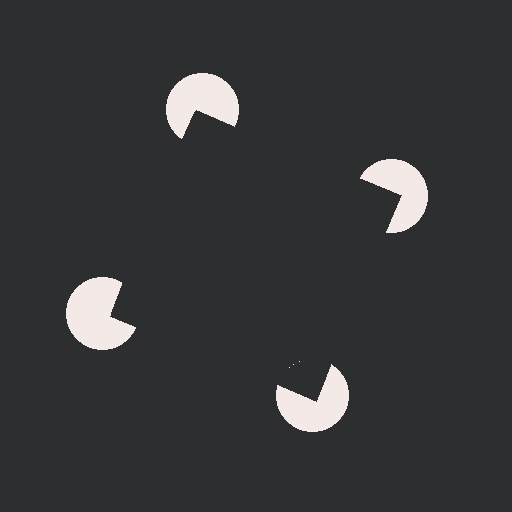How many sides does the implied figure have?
4 sides.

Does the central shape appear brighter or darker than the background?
It typically appears slightly darker than the background, even though no actual brightness change is drawn.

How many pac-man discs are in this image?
There are 4 — one at each vertex of the illusory square.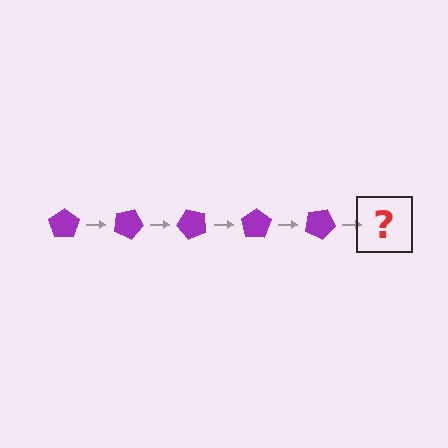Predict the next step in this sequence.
The next step is a purple pentagon rotated 125 degrees.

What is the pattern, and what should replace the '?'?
The pattern is that the pentagon rotates 25 degrees each step. The '?' should be a purple pentagon rotated 125 degrees.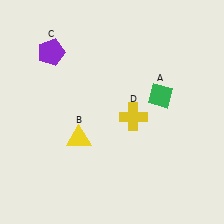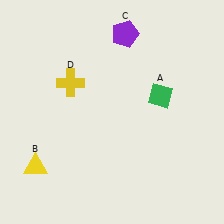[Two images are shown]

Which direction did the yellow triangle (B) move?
The yellow triangle (B) moved left.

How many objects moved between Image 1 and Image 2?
3 objects moved between the two images.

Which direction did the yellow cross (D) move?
The yellow cross (D) moved left.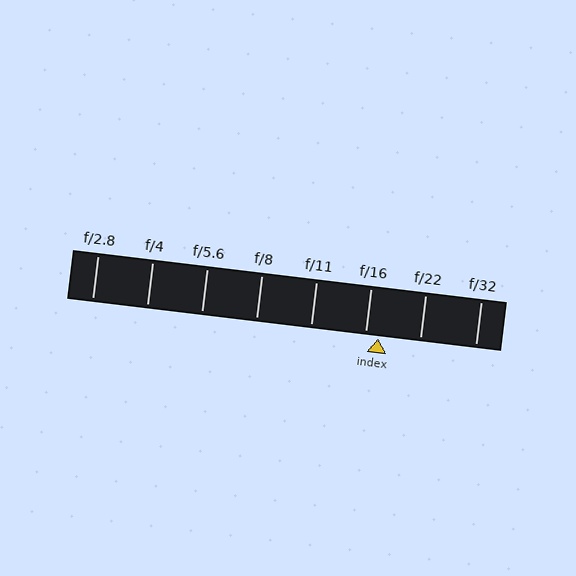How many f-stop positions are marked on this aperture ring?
There are 8 f-stop positions marked.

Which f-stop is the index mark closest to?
The index mark is closest to f/16.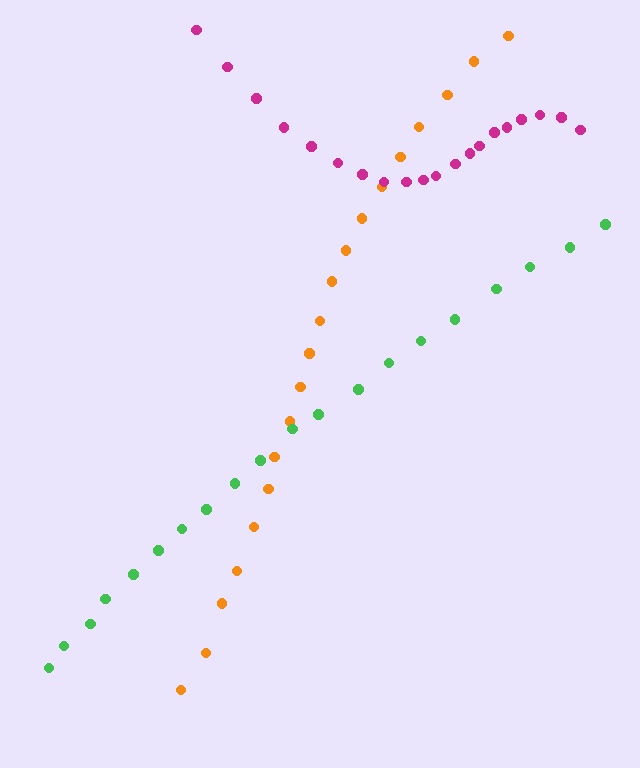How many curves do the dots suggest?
There are 3 distinct paths.